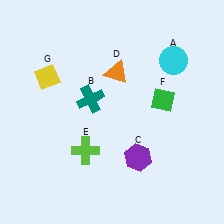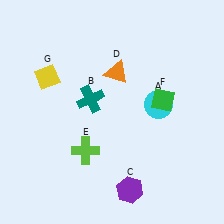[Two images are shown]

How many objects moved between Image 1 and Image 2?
2 objects moved between the two images.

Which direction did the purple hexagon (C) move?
The purple hexagon (C) moved down.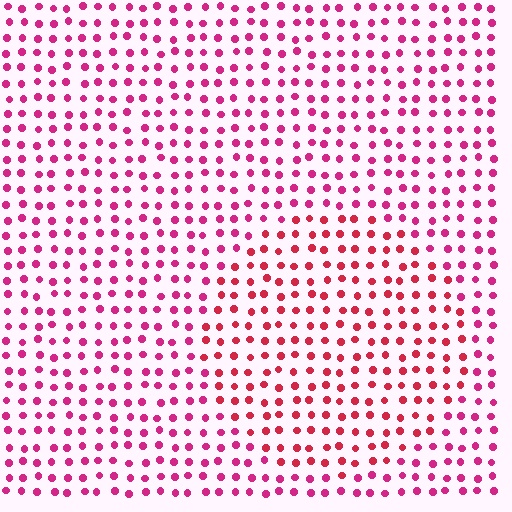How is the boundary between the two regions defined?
The boundary is defined purely by a slight shift in hue (about 23 degrees). Spacing, size, and orientation are identical on both sides.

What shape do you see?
I see a circle.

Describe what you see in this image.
The image is filled with small magenta elements in a uniform arrangement. A circle-shaped region is visible where the elements are tinted to a slightly different hue, forming a subtle color boundary.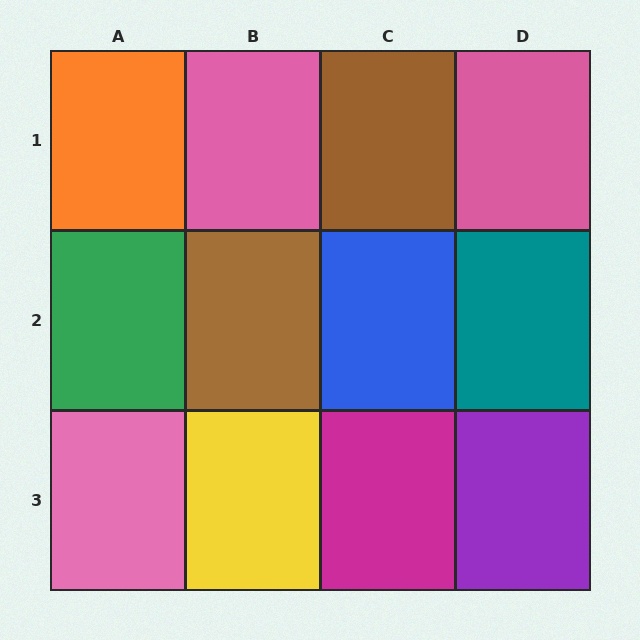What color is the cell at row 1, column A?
Orange.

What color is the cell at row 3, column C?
Magenta.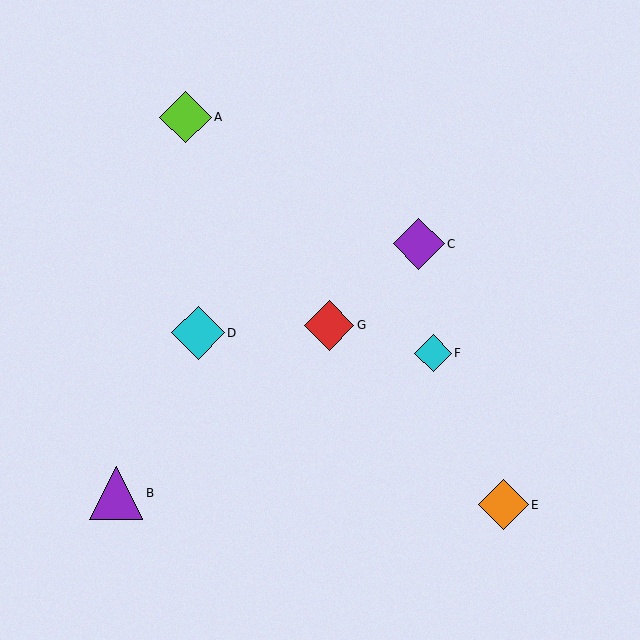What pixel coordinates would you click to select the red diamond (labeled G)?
Click at (329, 326) to select the red diamond G.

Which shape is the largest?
The purple triangle (labeled B) is the largest.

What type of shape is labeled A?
Shape A is a lime diamond.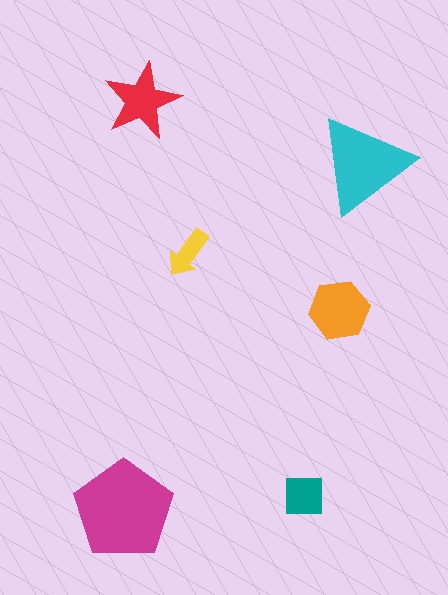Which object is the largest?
The magenta pentagon.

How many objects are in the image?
There are 6 objects in the image.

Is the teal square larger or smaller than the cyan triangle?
Smaller.